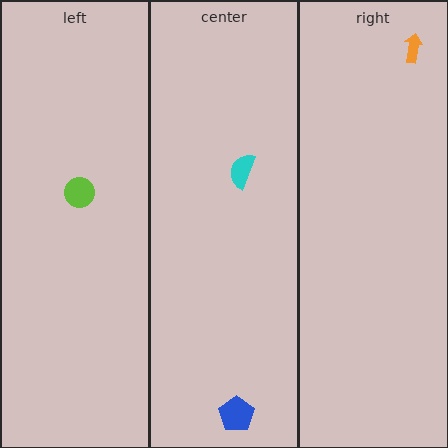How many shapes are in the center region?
2.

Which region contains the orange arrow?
The right region.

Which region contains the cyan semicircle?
The center region.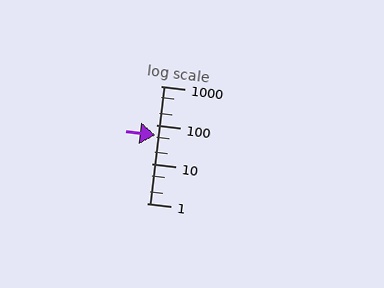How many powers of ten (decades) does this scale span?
The scale spans 3 decades, from 1 to 1000.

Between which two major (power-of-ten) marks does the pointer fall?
The pointer is between 10 and 100.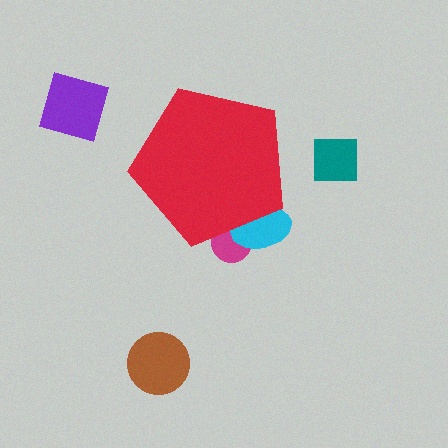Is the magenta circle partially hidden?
Yes, the magenta circle is partially hidden behind the red pentagon.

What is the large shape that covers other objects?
A red pentagon.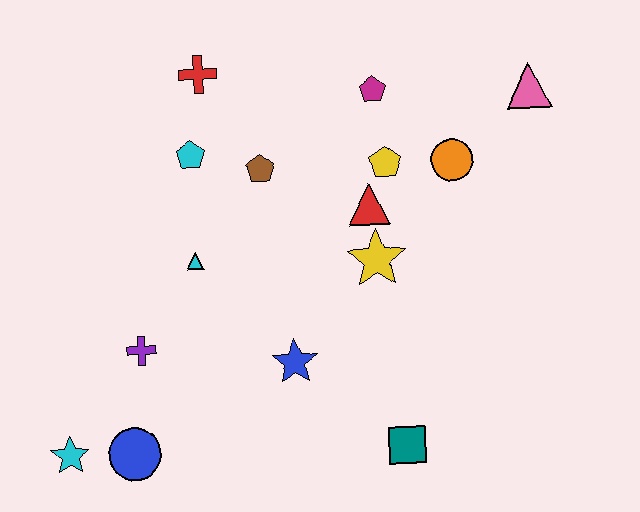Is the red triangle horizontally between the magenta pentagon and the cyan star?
Yes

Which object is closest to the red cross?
The cyan pentagon is closest to the red cross.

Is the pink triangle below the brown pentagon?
No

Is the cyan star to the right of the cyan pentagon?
No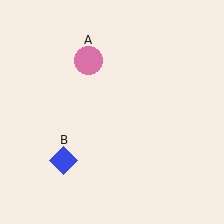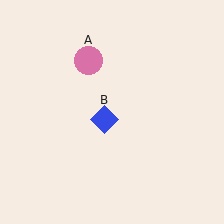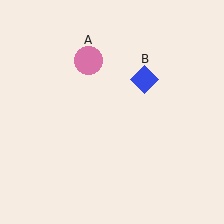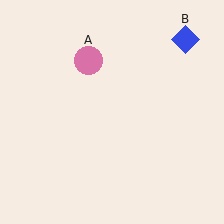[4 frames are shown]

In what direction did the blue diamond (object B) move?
The blue diamond (object B) moved up and to the right.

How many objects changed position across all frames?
1 object changed position: blue diamond (object B).